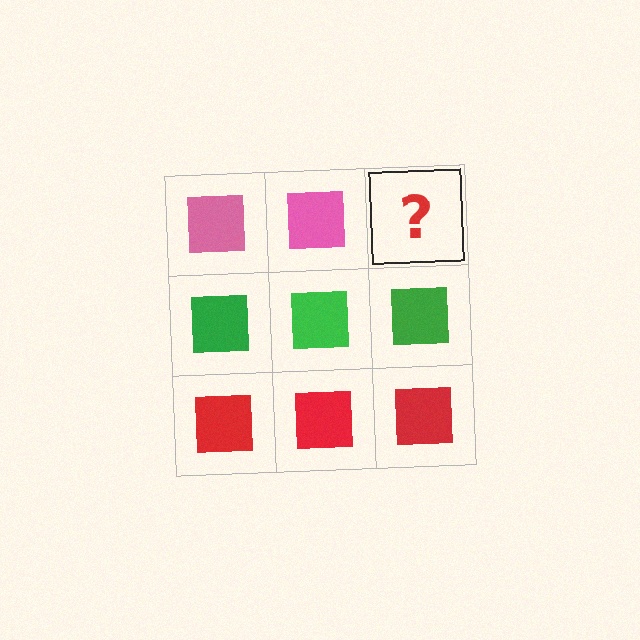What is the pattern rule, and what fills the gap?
The rule is that each row has a consistent color. The gap should be filled with a pink square.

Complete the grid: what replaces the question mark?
The question mark should be replaced with a pink square.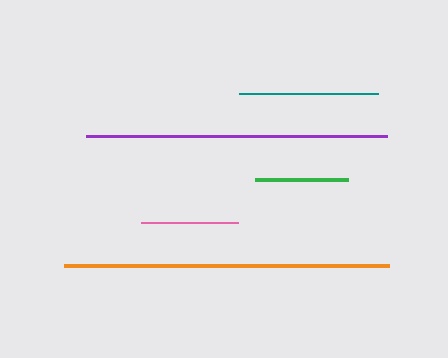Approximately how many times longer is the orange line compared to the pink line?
The orange line is approximately 3.3 times the length of the pink line.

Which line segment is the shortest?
The green line is the shortest at approximately 92 pixels.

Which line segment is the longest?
The orange line is the longest at approximately 326 pixels.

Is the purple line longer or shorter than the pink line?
The purple line is longer than the pink line.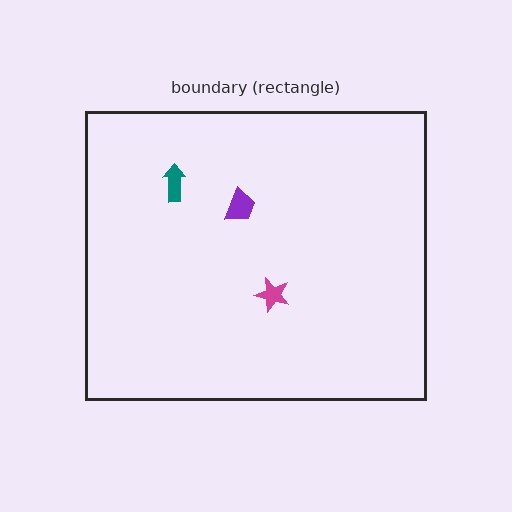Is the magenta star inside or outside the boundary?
Inside.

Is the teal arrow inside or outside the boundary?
Inside.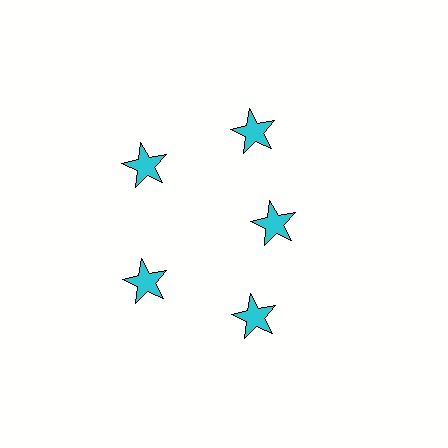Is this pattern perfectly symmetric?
No. The 5 cyan stars are arranged in a ring, but one element near the 3 o'clock position is pulled inward toward the center, breaking the 5-fold rotational symmetry.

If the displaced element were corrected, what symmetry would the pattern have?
It would have 5-fold rotational symmetry — the pattern would map onto itself every 72 degrees.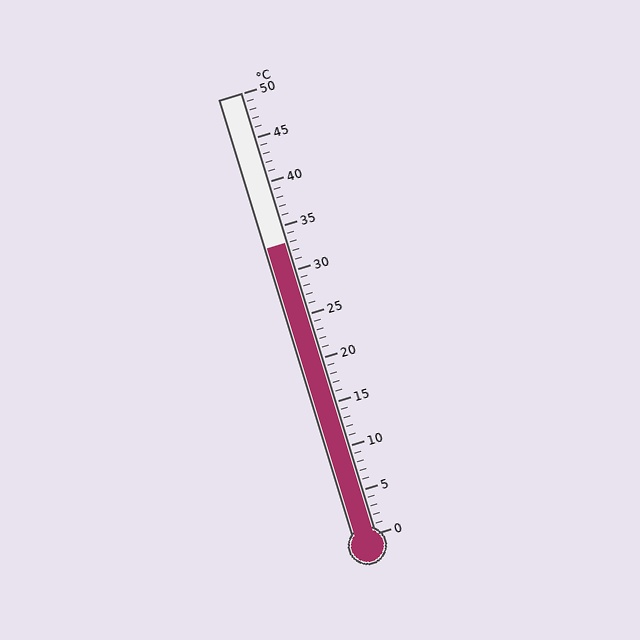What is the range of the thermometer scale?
The thermometer scale ranges from 0°C to 50°C.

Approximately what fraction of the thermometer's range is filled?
The thermometer is filled to approximately 65% of its range.